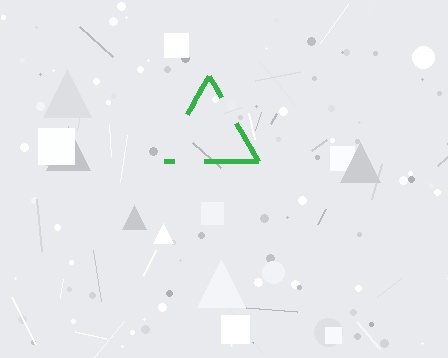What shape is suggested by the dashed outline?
The dashed outline suggests a triangle.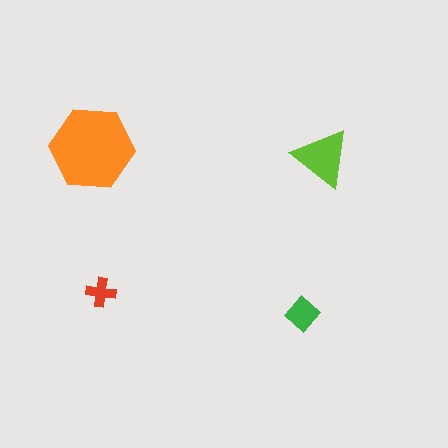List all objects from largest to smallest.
The orange hexagon, the lime triangle, the green diamond, the red cross.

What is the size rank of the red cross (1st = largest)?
4th.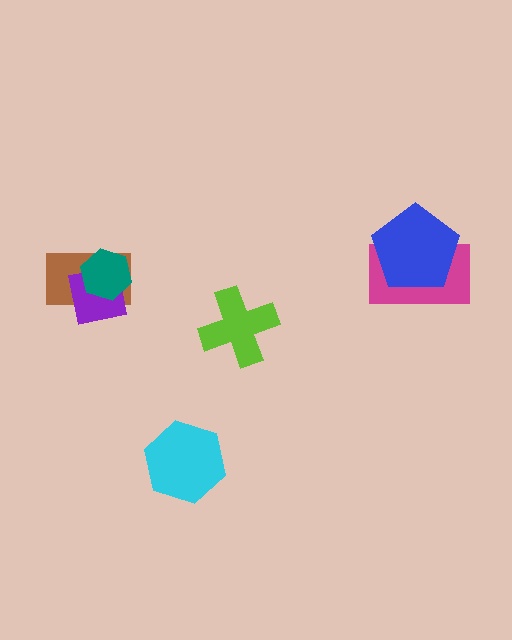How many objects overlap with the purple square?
2 objects overlap with the purple square.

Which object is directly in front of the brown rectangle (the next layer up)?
The purple square is directly in front of the brown rectangle.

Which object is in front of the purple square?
The teal hexagon is in front of the purple square.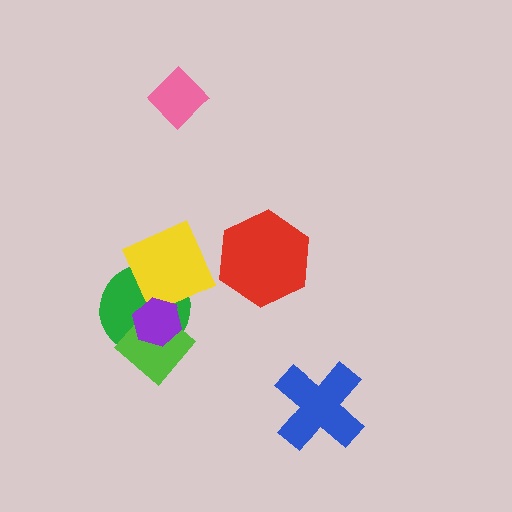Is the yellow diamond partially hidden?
Yes, it is partially covered by another shape.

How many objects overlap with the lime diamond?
3 objects overlap with the lime diamond.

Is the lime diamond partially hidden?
Yes, it is partially covered by another shape.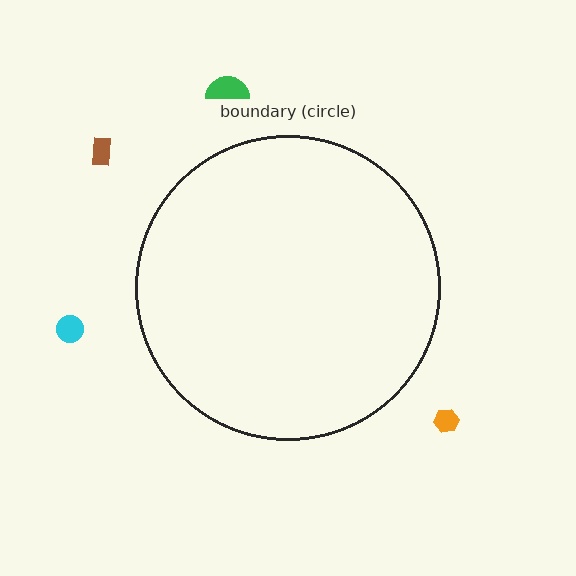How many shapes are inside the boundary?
0 inside, 4 outside.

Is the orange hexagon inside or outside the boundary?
Outside.